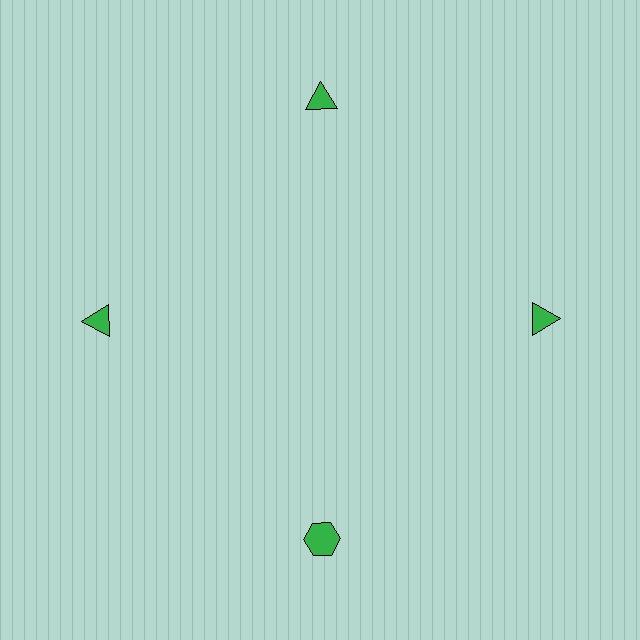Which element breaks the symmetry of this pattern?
The green hexagon at roughly the 6 o'clock position breaks the symmetry. All other shapes are green triangles.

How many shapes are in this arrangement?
There are 4 shapes arranged in a ring pattern.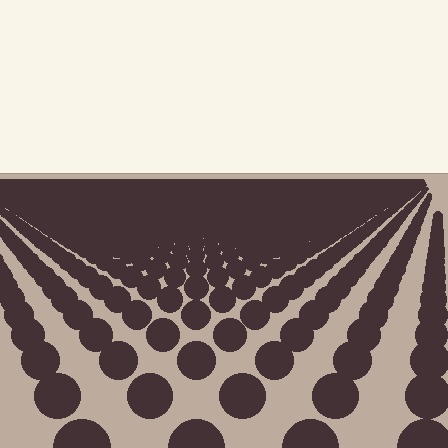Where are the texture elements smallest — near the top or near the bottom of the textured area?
Near the top.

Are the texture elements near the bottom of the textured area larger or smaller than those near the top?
Larger. Near the bottom, elements are closer to the viewer and appear at a bigger on-screen size.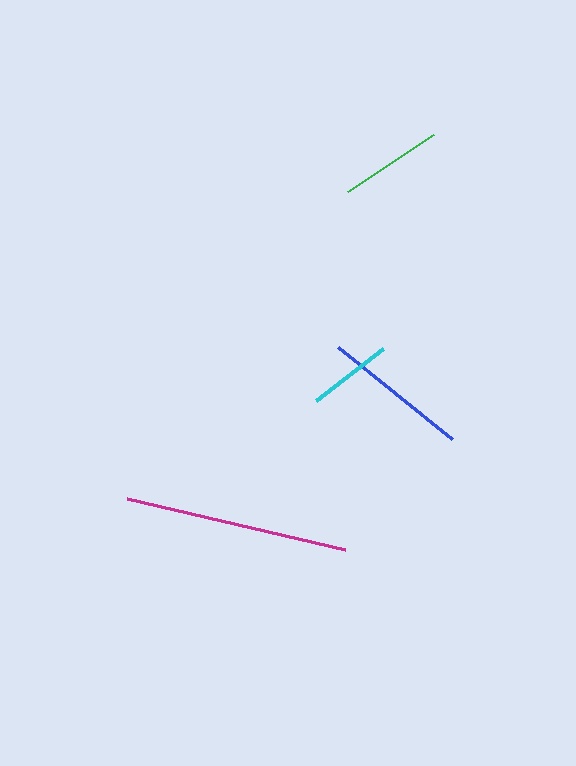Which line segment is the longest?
The magenta line is the longest at approximately 224 pixels.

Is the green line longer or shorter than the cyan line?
The green line is longer than the cyan line.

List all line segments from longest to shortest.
From longest to shortest: magenta, blue, green, cyan.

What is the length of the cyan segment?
The cyan segment is approximately 84 pixels long.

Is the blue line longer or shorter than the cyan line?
The blue line is longer than the cyan line.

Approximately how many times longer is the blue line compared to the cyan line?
The blue line is approximately 1.7 times the length of the cyan line.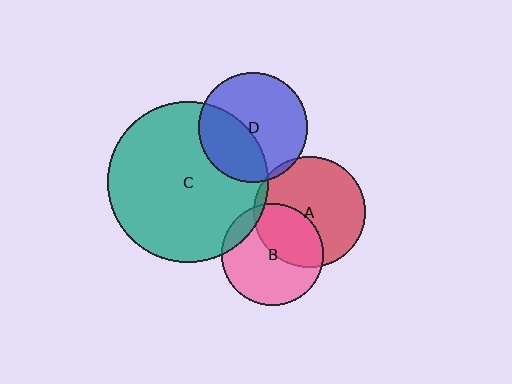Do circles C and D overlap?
Yes.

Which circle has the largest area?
Circle C (teal).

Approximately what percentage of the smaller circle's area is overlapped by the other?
Approximately 40%.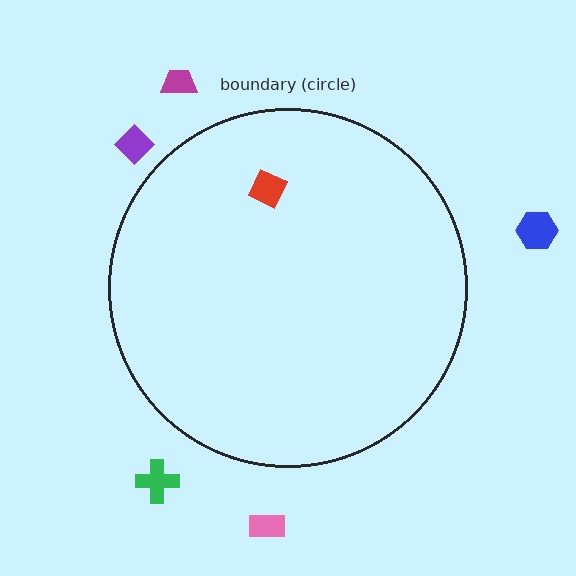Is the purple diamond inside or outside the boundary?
Outside.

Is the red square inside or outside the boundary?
Inside.